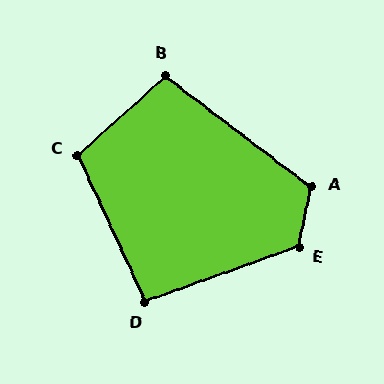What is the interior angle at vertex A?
Approximately 115 degrees (obtuse).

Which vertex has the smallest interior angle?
D, at approximately 95 degrees.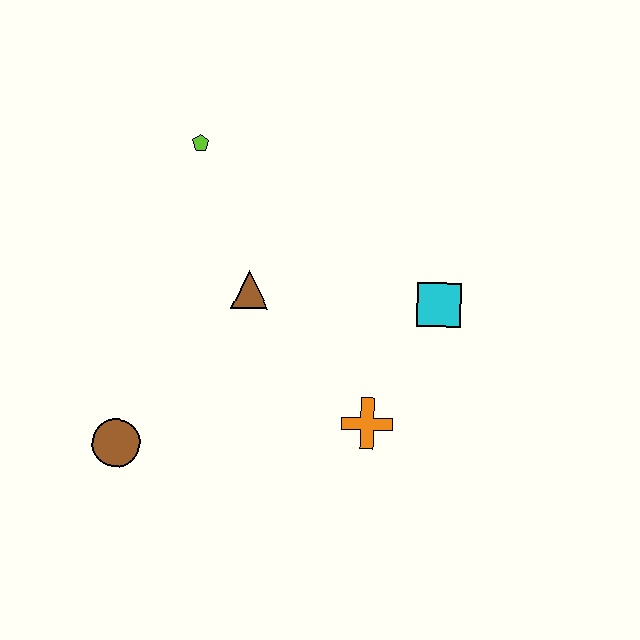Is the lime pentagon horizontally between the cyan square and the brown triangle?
No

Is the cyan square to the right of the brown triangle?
Yes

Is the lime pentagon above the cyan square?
Yes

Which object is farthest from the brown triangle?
The brown circle is farthest from the brown triangle.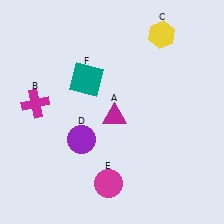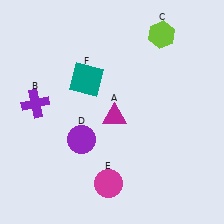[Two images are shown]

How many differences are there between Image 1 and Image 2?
There are 2 differences between the two images.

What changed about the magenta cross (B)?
In Image 1, B is magenta. In Image 2, it changed to purple.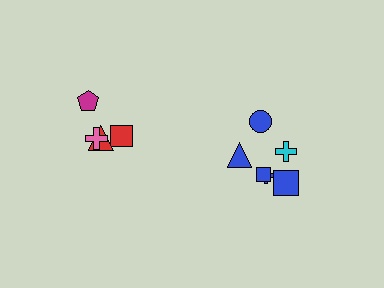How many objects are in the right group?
There are 6 objects.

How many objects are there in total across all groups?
There are 10 objects.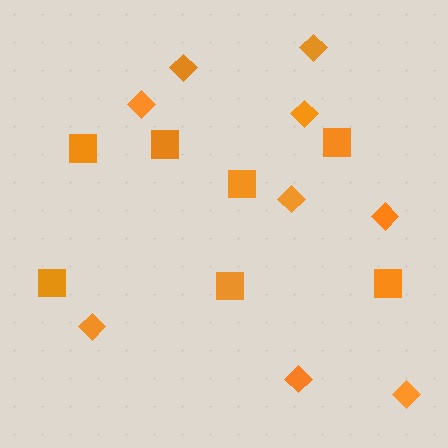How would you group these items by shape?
There are 2 groups: one group of squares (7) and one group of diamonds (9).